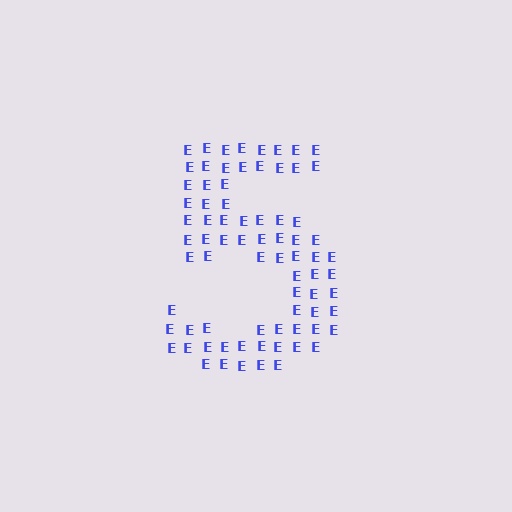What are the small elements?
The small elements are letter E's.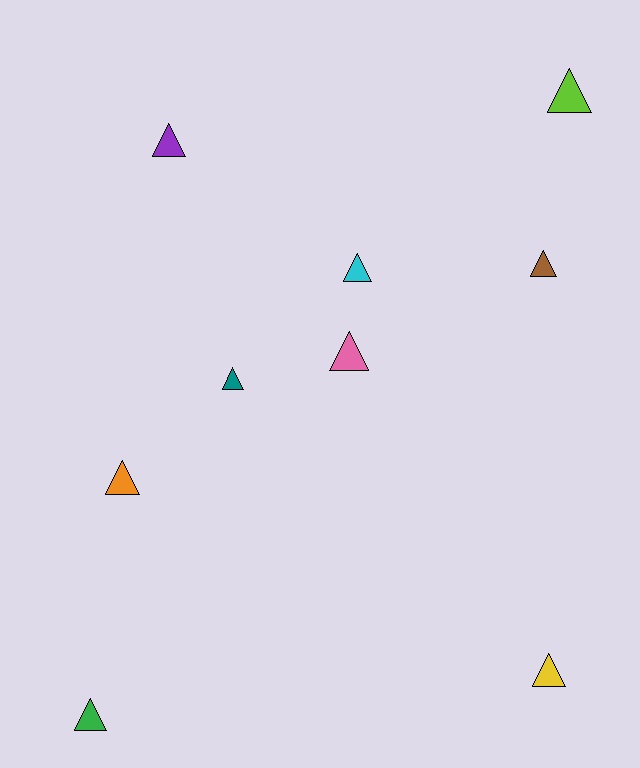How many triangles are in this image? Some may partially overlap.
There are 9 triangles.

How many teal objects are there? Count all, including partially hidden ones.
There is 1 teal object.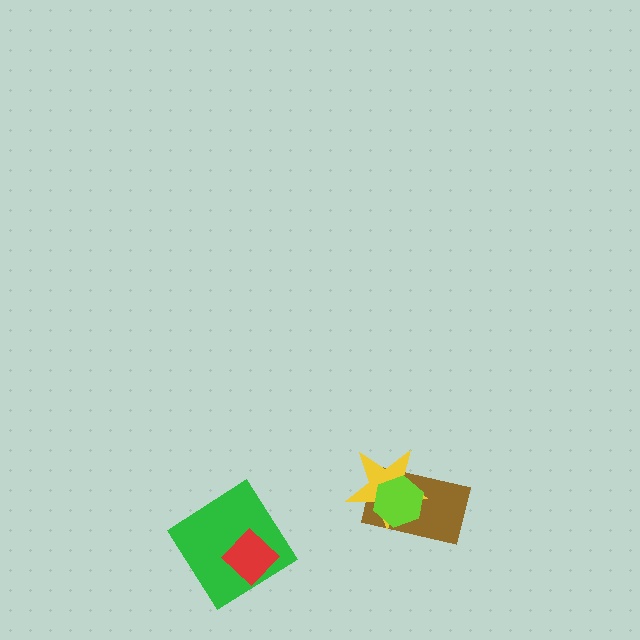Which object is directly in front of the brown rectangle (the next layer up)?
The yellow star is directly in front of the brown rectangle.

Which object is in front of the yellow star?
The lime hexagon is in front of the yellow star.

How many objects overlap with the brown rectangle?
2 objects overlap with the brown rectangle.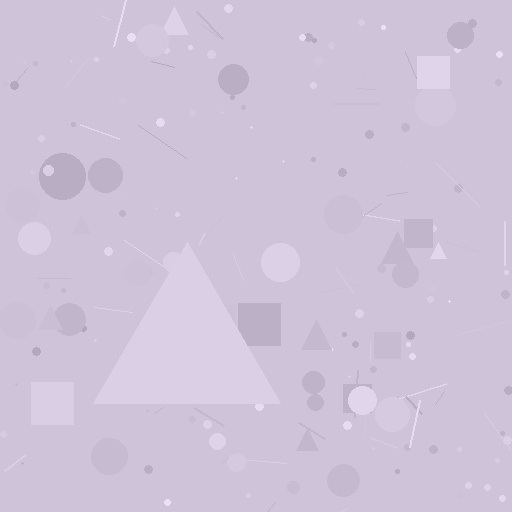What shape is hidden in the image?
A triangle is hidden in the image.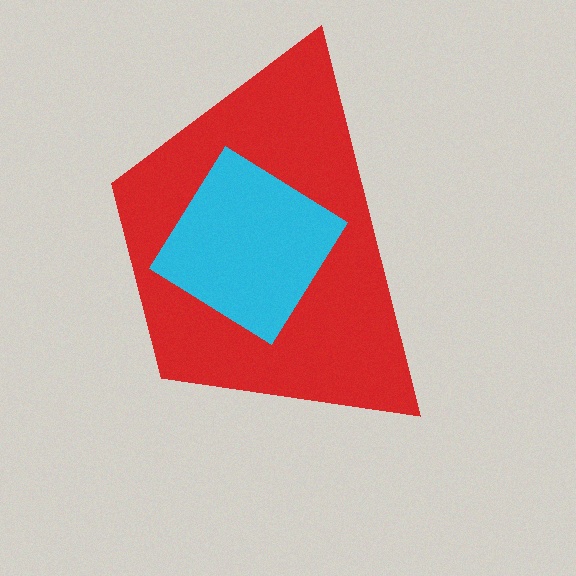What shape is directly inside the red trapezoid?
The cyan diamond.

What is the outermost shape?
The red trapezoid.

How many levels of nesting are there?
2.